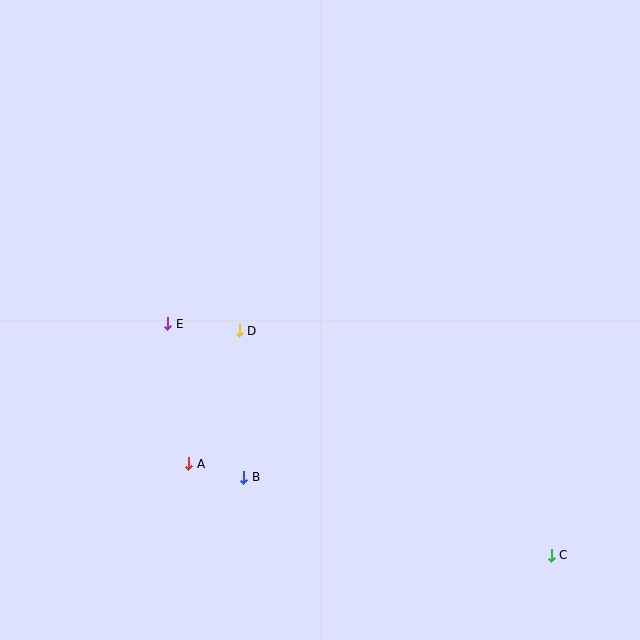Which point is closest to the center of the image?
Point D at (239, 331) is closest to the center.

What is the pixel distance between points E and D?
The distance between E and D is 72 pixels.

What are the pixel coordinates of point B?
Point B is at (244, 477).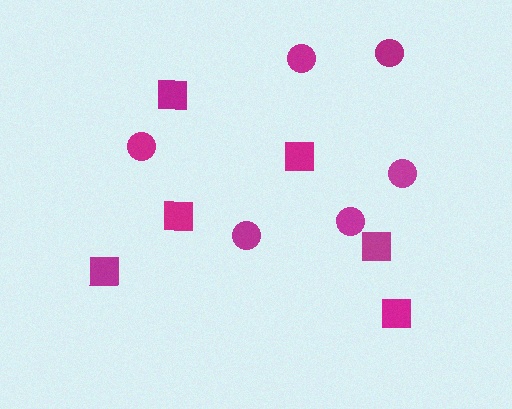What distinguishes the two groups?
There are 2 groups: one group of squares (6) and one group of circles (6).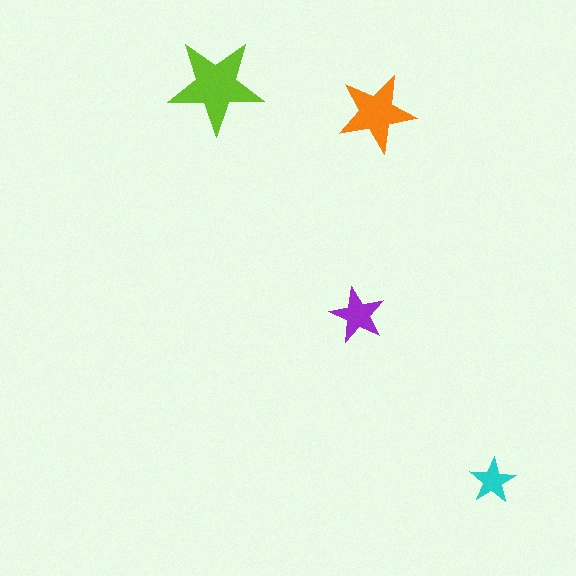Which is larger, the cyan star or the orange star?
The orange one.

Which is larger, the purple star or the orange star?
The orange one.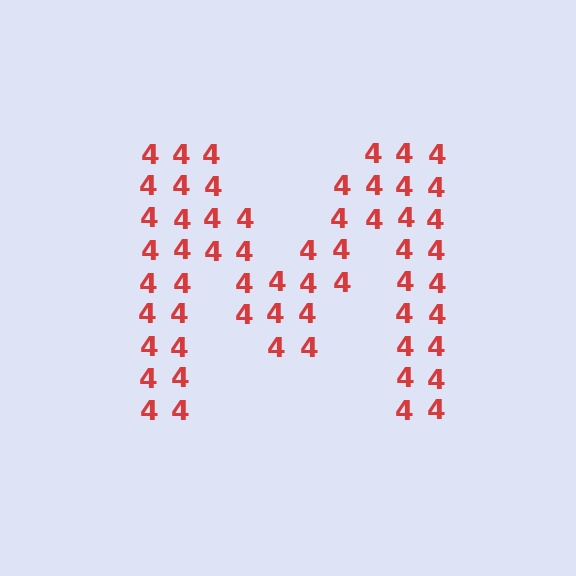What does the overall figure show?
The overall figure shows the letter M.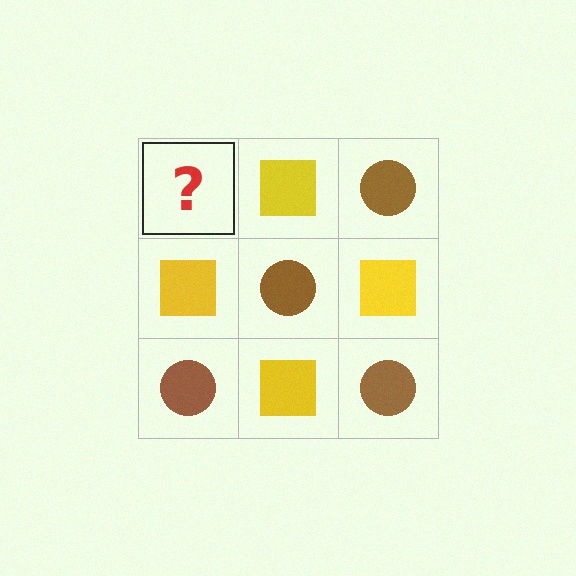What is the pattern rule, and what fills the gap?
The rule is that it alternates brown circle and yellow square in a checkerboard pattern. The gap should be filled with a brown circle.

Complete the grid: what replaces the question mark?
The question mark should be replaced with a brown circle.